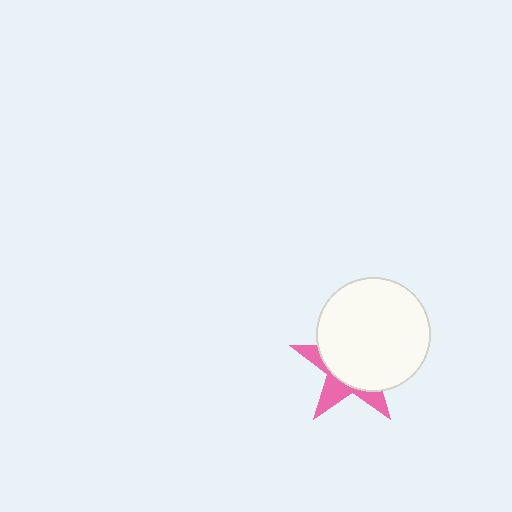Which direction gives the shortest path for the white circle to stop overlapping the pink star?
Moving toward the upper-right gives the shortest separation.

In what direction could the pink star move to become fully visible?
The pink star could move toward the lower-left. That would shift it out from behind the white circle entirely.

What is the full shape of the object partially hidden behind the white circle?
The partially hidden object is a pink star.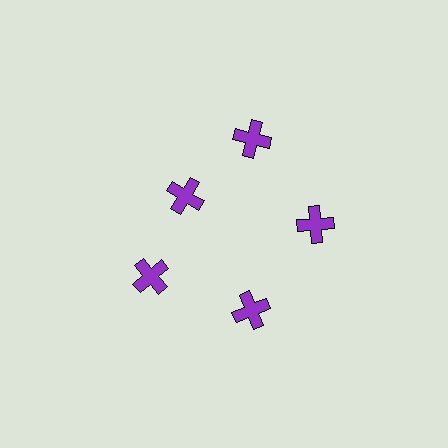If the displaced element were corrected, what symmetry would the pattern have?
It would have 5-fold rotational symmetry — the pattern would map onto itself every 72 degrees.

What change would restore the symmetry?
The symmetry would be restored by moving it outward, back onto the ring so that all 5 crosses sit at equal angles and equal distance from the center.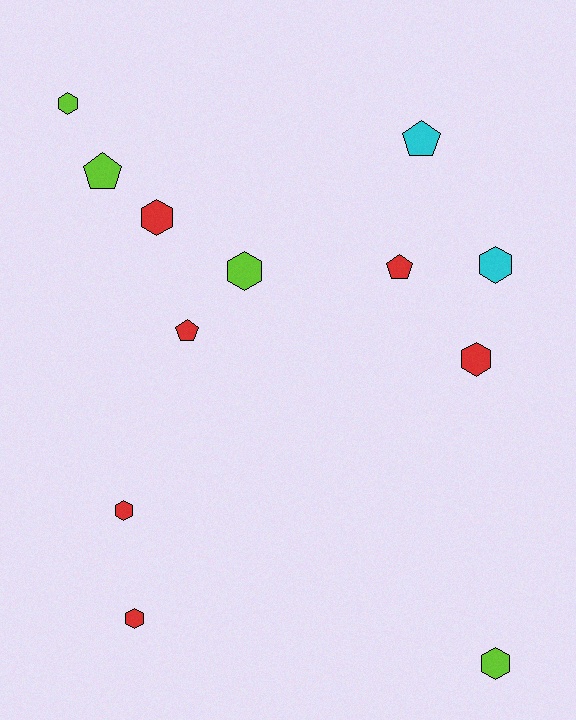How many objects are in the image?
There are 12 objects.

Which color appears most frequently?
Red, with 6 objects.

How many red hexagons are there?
There are 4 red hexagons.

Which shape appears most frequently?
Hexagon, with 8 objects.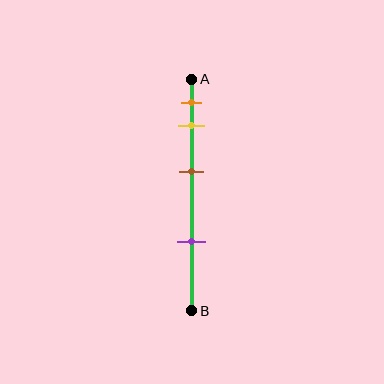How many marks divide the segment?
There are 4 marks dividing the segment.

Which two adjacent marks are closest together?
The orange and yellow marks are the closest adjacent pair.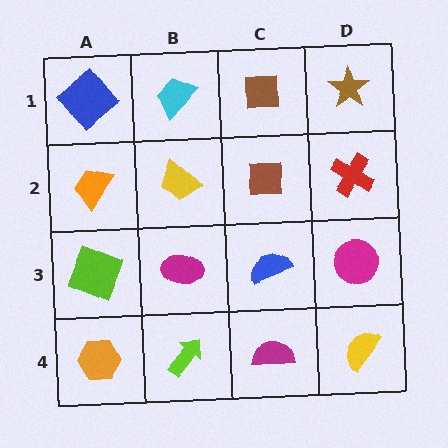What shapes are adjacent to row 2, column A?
A blue diamond (row 1, column A), a lime square (row 3, column A), a yellow trapezoid (row 2, column B).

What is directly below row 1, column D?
A red cross.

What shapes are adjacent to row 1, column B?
A yellow trapezoid (row 2, column B), a blue diamond (row 1, column A), a brown square (row 1, column C).